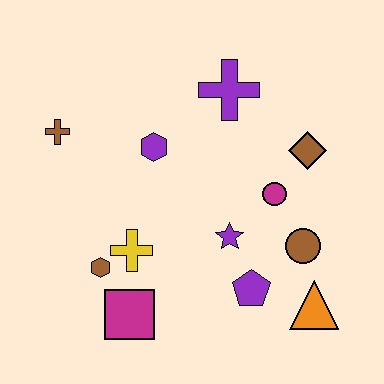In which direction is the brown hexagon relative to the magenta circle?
The brown hexagon is to the left of the magenta circle.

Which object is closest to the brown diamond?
The magenta circle is closest to the brown diamond.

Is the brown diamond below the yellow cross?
No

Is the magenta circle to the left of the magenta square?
No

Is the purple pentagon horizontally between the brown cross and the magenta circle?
Yes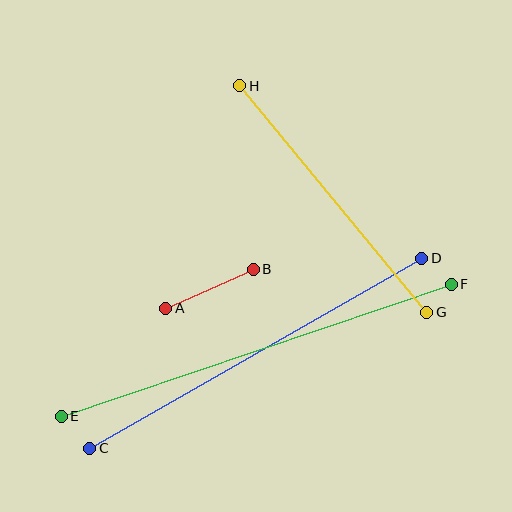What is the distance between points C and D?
The distance is approximately 383 pixels.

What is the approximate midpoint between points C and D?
The midpoint is at approximately (256, 353) pixels.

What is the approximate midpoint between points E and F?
The midpoint is at approximately (256, 350) pixels.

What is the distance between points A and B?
The distance is approximately 95 pixels.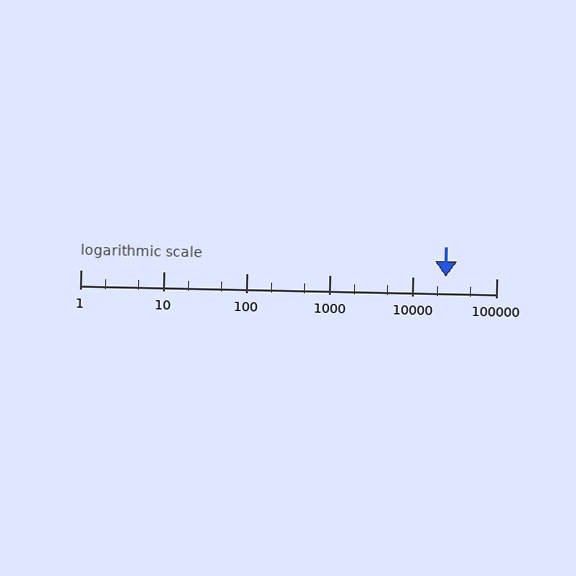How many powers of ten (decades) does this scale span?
The scale spans 5 decades, from 1 to 100000.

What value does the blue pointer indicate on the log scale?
The pointer indicates approximately 25000.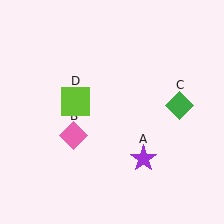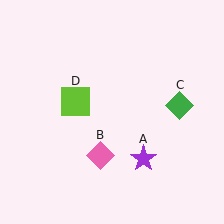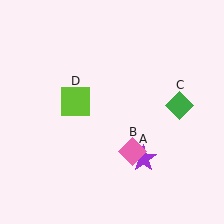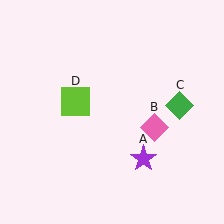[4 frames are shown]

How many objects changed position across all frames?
1 object changed position: pink diamond (object B).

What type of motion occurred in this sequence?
The pink diamond (object B) rotated counterclockwise around the center of the scene.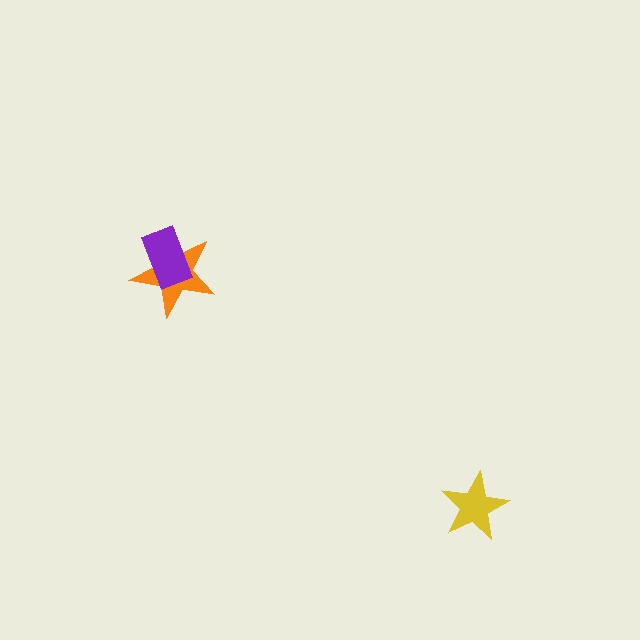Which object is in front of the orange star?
The purple rectangle is in front of the orange star.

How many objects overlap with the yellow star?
0 objects overlap with the yellow star.